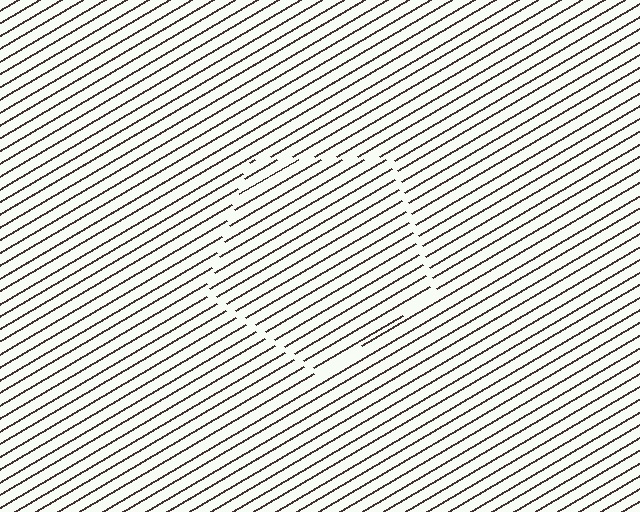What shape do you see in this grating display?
An illusory pentagon. The interior of the shape contains the same grating, shifted by half a period — the contour is defined by the phase discontinuity where line-ends from the inner and outer gratings abut.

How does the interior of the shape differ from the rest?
The interior of the shape contains the same grating, shifted by half a period — the contour is defined by the phase discontinuity where line-ends from the inner and outer gratings abut.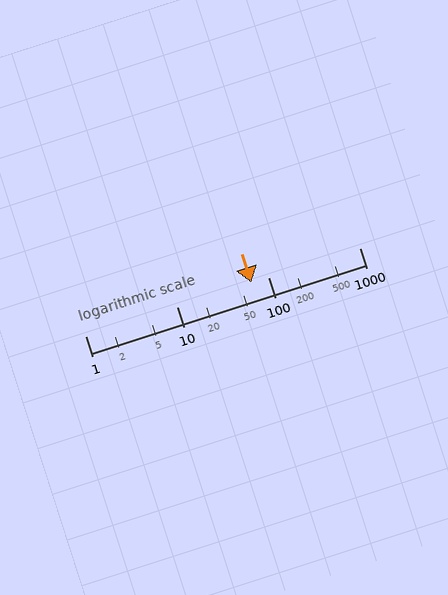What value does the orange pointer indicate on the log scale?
The pointer indicates approximately 65.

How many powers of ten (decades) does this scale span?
The scale spans 3 decades, from 1 to 1000.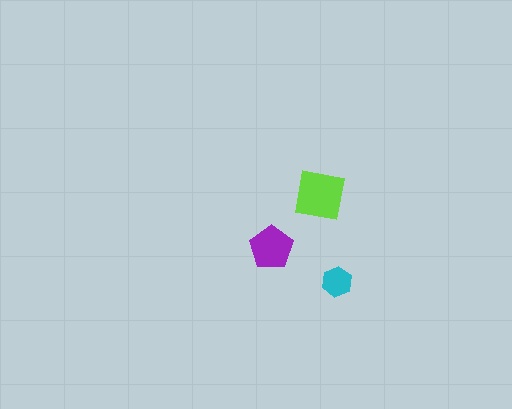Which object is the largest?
The lime square.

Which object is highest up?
The lime square is topmost.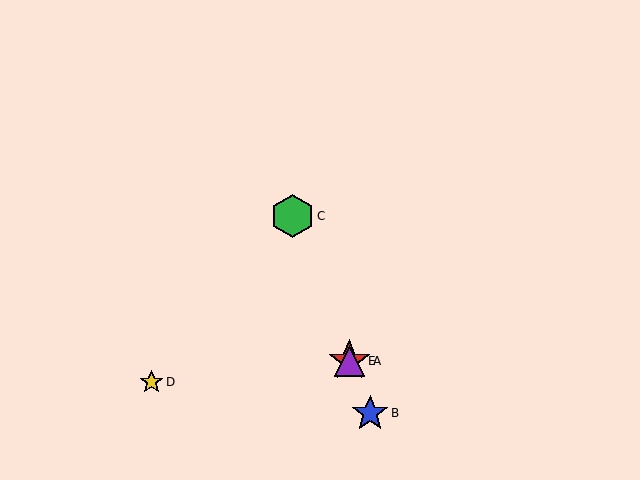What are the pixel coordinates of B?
Object B is at (370, 413).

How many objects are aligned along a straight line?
4 objects (A, B, C, E) are aligned along a straight line.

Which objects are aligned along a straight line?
Objects A, B, C, E are aligned along a straight line.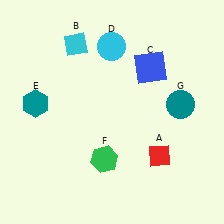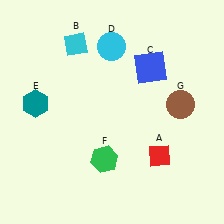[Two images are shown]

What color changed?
The circle (G) changed from teal in Image 1 to brown in Image 2.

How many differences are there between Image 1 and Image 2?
There is 1 difference between the two images.